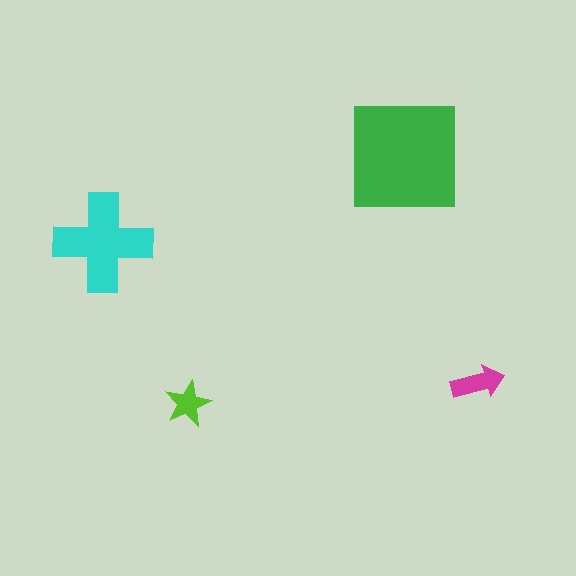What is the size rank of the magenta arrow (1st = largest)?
3rd.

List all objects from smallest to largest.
The lime star, the magenta arrow, the cyan cross, the green square.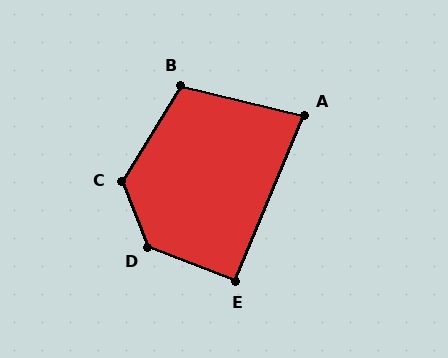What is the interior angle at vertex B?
Approximately 109 degrees (obtuse).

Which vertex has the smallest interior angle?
A, at approximately 81 degrees.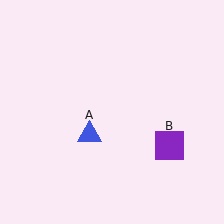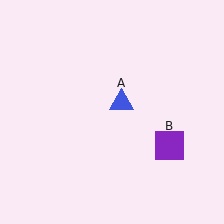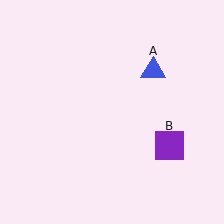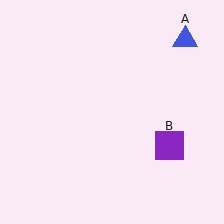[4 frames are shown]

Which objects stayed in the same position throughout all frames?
Purple square (object B) remained stationary.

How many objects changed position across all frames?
1 object changed position: blue triangle (object A).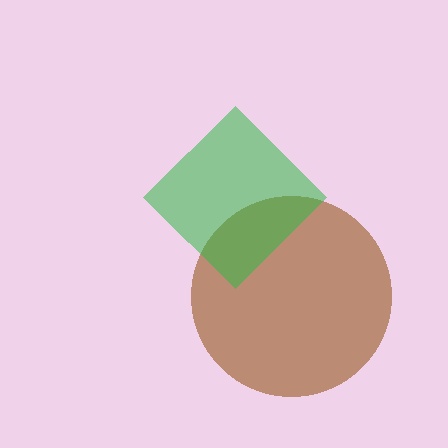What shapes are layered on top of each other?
The layered shapes are: a brown circle, a green diamond.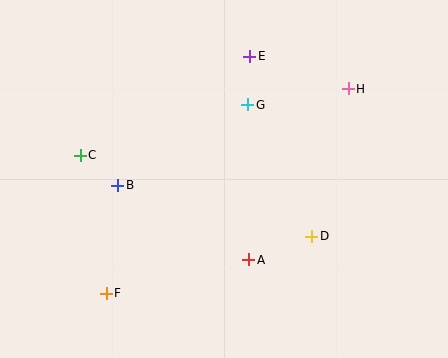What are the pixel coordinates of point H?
Point H is at (348, 89).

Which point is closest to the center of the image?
Point G at (248, 105) is closest to the center.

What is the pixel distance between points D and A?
The distance between D and A is 67 pixels.